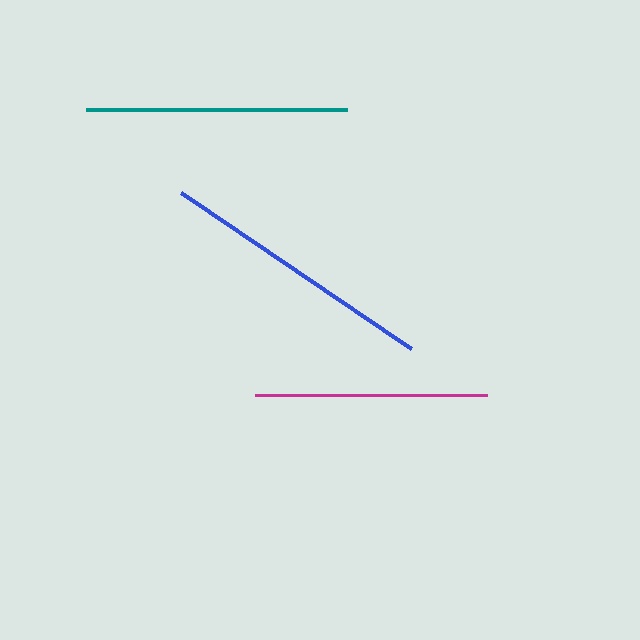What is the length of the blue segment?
The blue segment is approximately 278 pixels long.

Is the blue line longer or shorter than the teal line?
The blue line is longer than the teal line.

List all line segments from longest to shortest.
From longest to shortest: blue, teal, magenta.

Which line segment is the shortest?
The magenta line is the shortest at approximately 232 pixels.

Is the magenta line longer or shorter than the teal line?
The teal line is longer than the magenta line.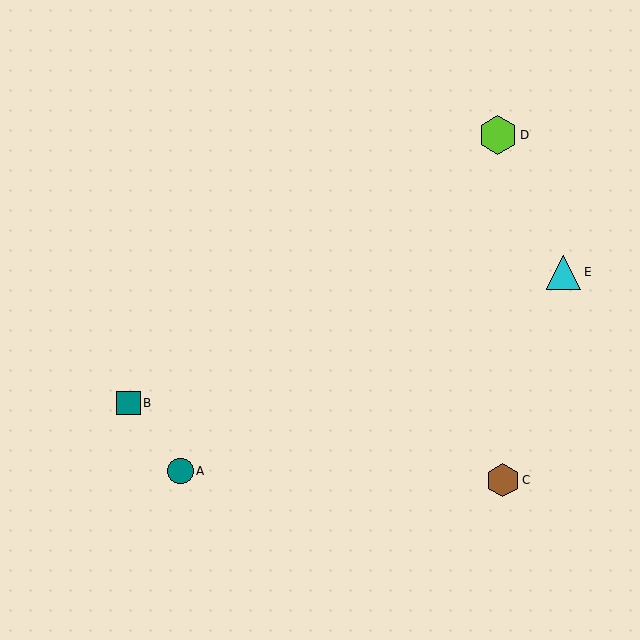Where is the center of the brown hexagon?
The center of the brown hexagon is at (503, 480).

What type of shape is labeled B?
Shape B is a teal square.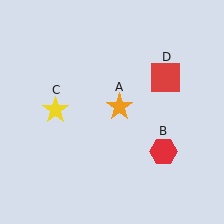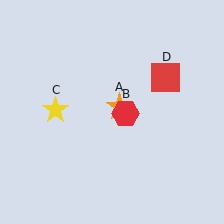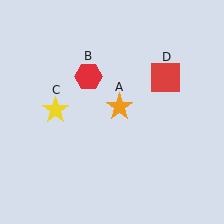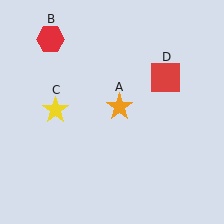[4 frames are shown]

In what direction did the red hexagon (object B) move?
The red hexagon (object B) moved up and to the left.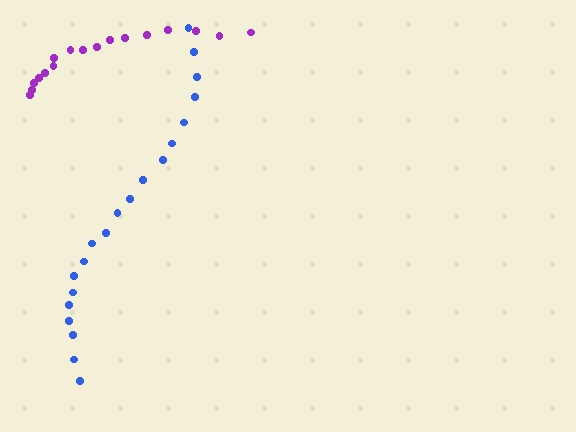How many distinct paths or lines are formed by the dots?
There are 2 distinct paths.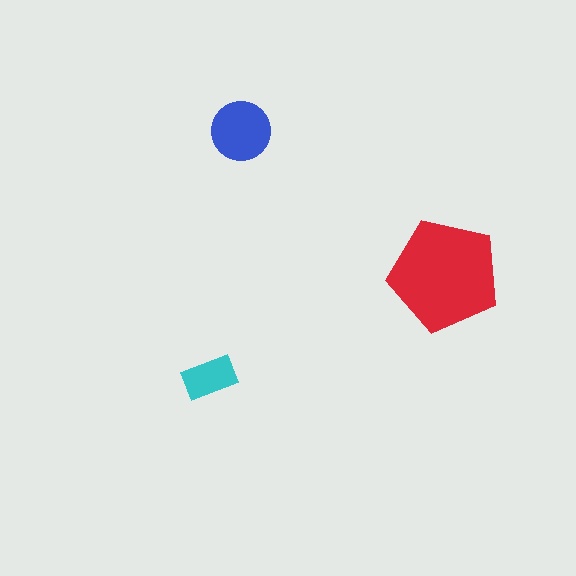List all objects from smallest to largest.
The cyan rectangle, the blue circle, the red pentagon.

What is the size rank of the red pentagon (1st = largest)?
1st.